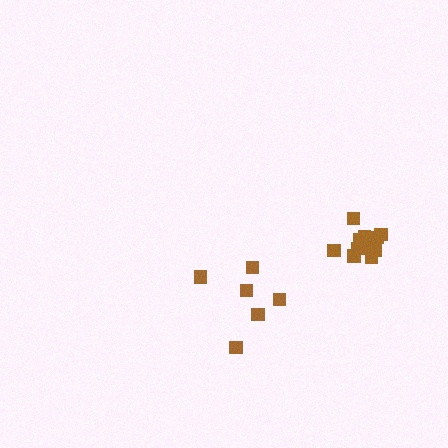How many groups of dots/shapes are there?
There are 2 groups.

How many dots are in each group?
Group 1: 6 dots, Group 2: 12 dots (18 total).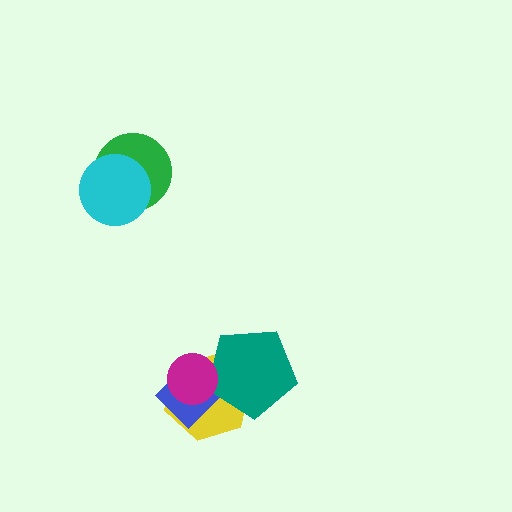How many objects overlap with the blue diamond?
3 objects overlap with the blue diamond.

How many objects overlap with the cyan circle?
1 object overlaps with the cyan circle.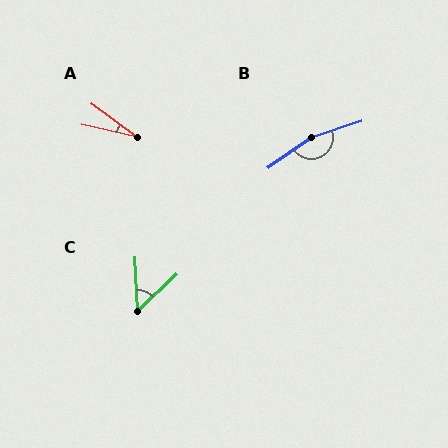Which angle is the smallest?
A, at approximately 23 degrees.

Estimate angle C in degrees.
Approximately 49 degrees.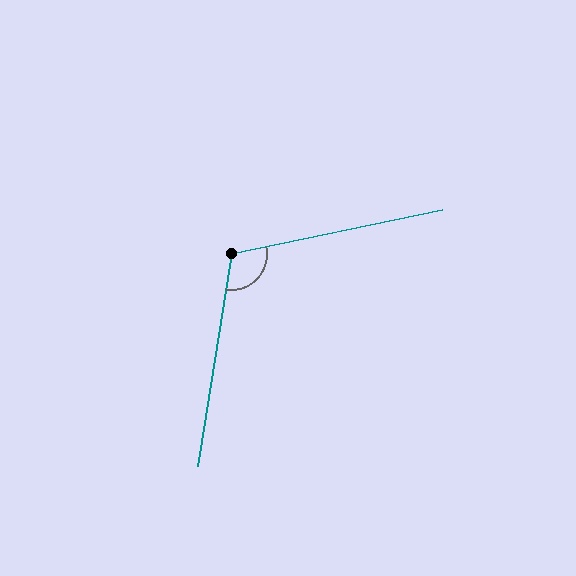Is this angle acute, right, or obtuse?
It is obtuse.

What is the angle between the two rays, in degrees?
Approximately 111 degrees.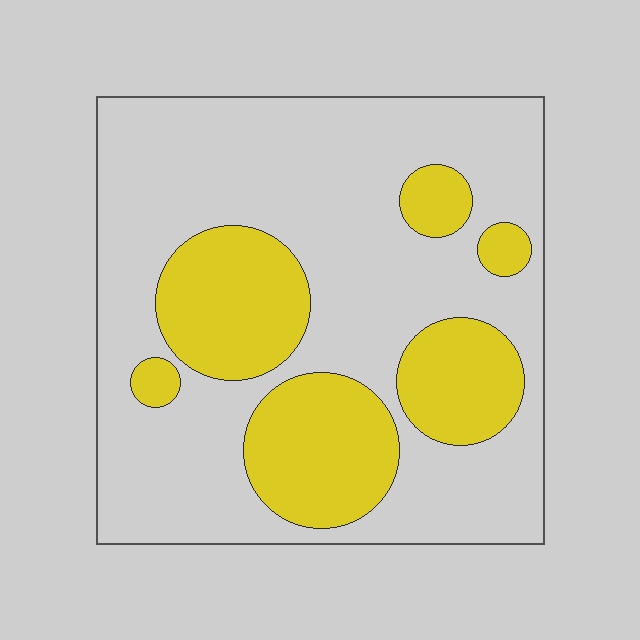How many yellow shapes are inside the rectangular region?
6.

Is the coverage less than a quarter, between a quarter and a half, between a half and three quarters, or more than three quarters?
Between a quarter and a half.